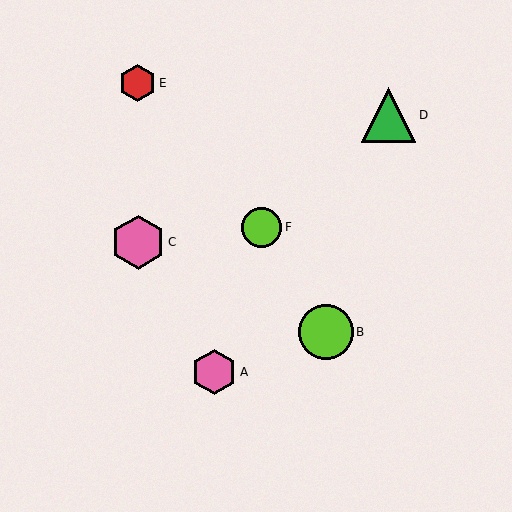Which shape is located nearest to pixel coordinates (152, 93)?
The red hexagon (labeled E) at (137, 83) is nearest to that location.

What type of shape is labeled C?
Shape C is a pink hexagon.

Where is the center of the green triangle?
The center of the green triangle is at (388, 115).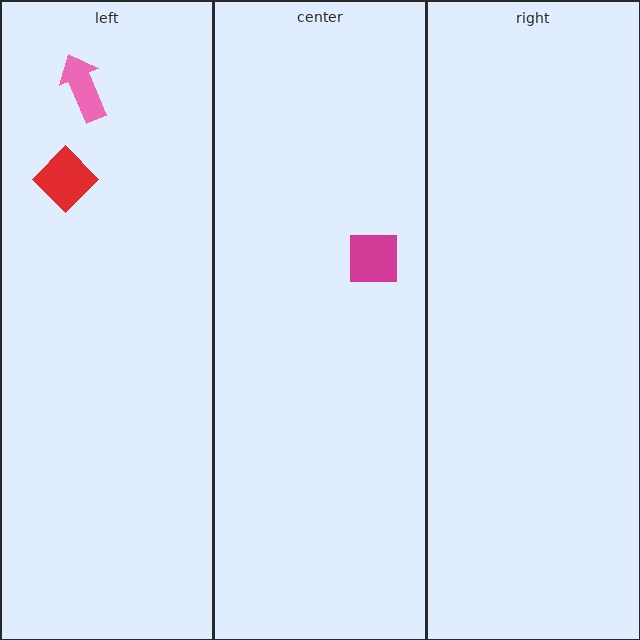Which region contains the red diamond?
The left region.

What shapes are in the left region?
The pink arrow, the red diamond.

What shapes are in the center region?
The magenta square.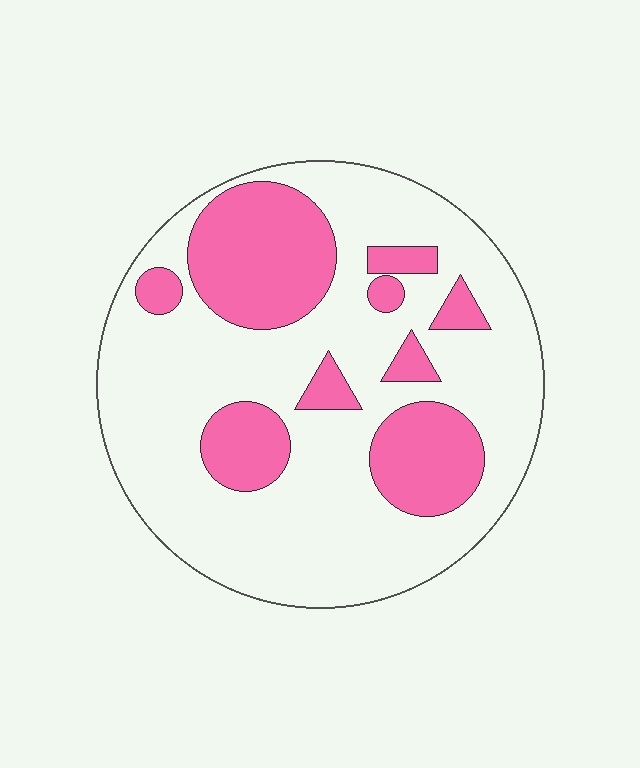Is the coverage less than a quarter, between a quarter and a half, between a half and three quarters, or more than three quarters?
Between a quarter and a half.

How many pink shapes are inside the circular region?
9.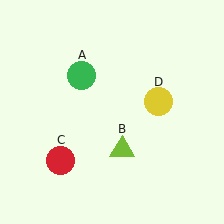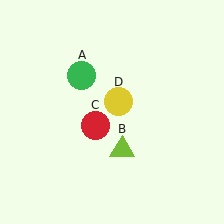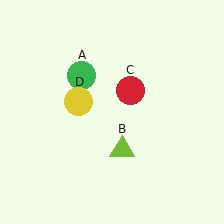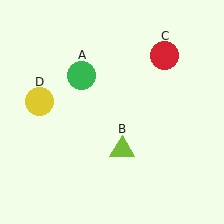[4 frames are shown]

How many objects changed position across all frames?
2 objects changed position: red circle (object C), yellow circle (object D).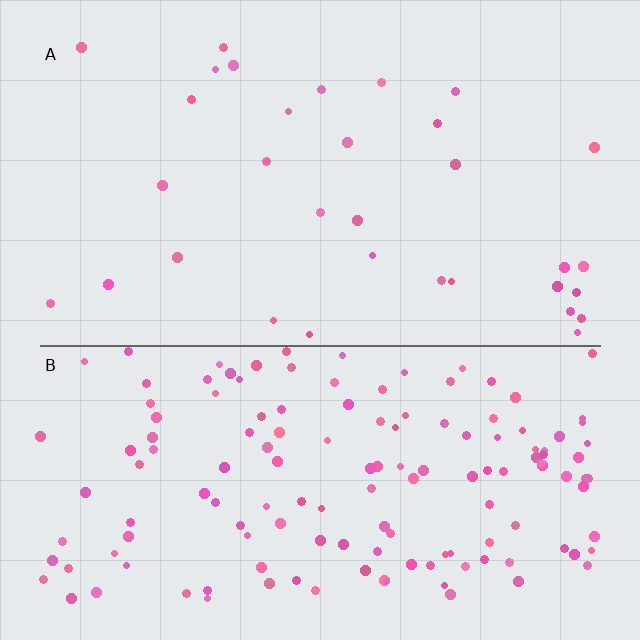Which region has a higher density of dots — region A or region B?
B (the bottom).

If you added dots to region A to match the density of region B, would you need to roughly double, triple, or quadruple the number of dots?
Approximately quadruple.